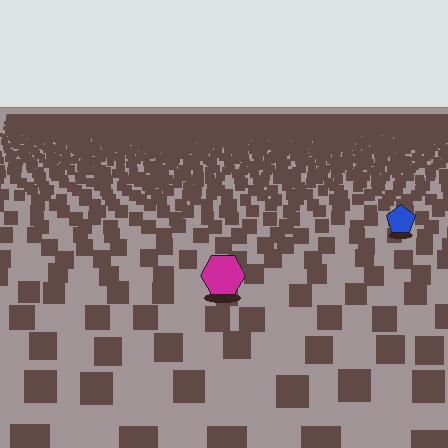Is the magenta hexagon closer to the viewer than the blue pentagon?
Yes. The magenta hexagon is closer — you can tell from the texture gradient: the ground texture is coarser near it.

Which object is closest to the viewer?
The magenta hexagon is closest. The texture marks near it are larger and more spread out.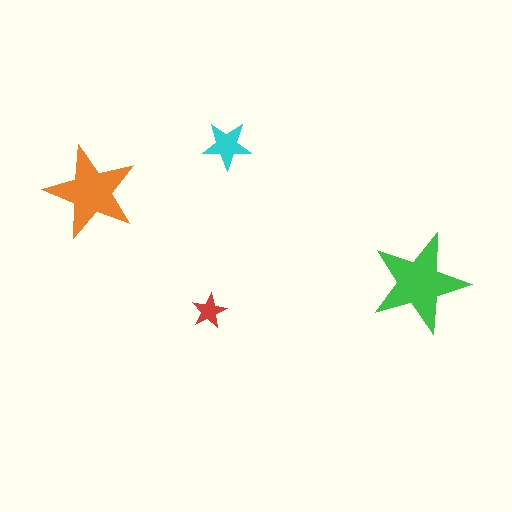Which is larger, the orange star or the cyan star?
The orange one.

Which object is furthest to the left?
The orange star is leftmost.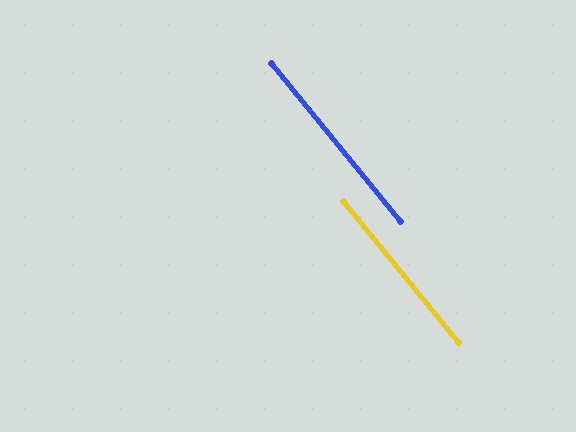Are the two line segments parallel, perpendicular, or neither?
Parallel — their directions differ by only 0.1°.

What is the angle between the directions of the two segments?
Approximately 0 degrees.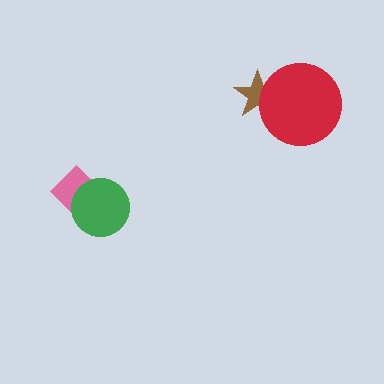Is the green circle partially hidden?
No, no other shape covers it.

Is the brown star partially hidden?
Yes, it is partially covered by another shape.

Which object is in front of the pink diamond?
The green circle is in front of the pink diamond.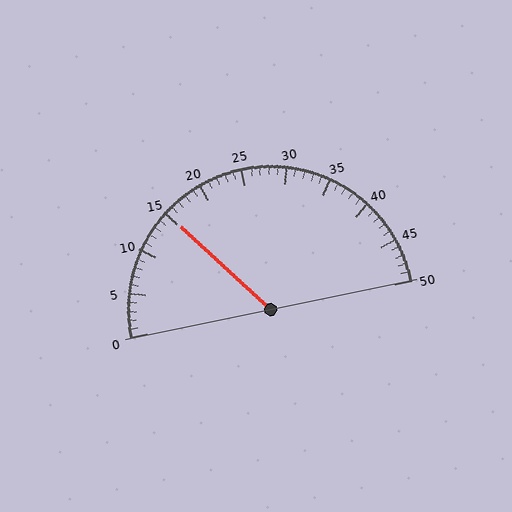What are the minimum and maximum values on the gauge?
The gauge ranges from 0 to 50.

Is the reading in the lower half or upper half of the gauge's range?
The reading is in the lower half of the range (0 to 50).